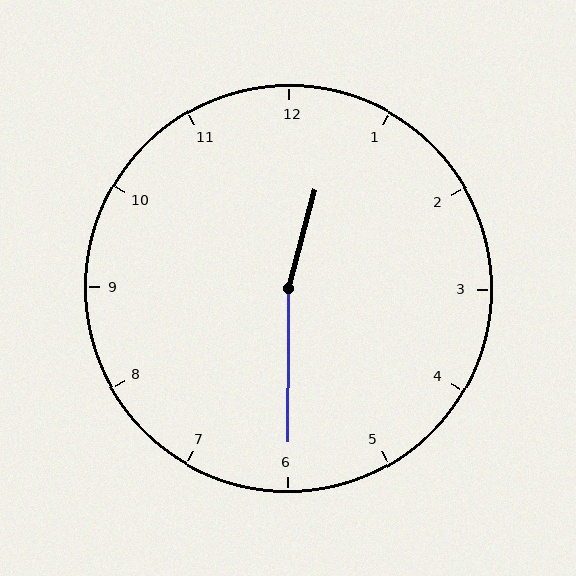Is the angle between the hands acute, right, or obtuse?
It is obtuse.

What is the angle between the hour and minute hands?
Approximately 165 degrees.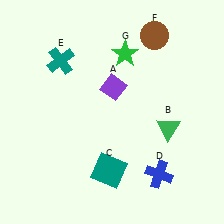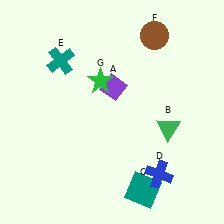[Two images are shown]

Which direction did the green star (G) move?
The green star (G) moved down.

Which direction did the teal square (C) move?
The teal square (C) moved right.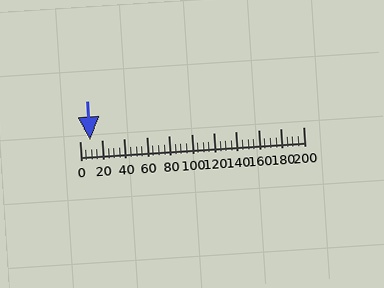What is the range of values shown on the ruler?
The ruler shows values from 0 to 200.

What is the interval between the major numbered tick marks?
The major tick marks are spaced 20 units apart.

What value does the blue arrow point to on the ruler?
The blue arrow points to approximately 10.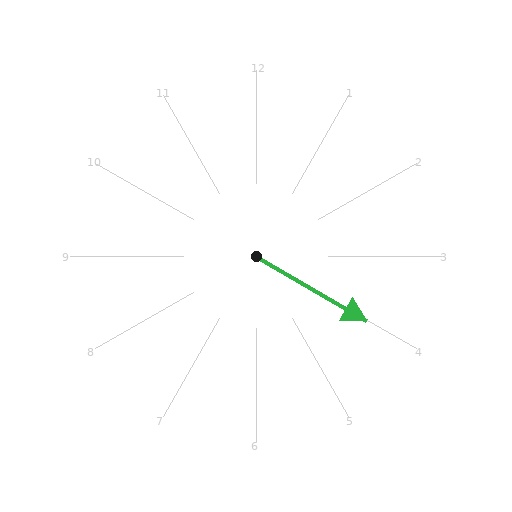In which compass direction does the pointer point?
Southeast.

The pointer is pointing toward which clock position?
Roughly 4 o'clock.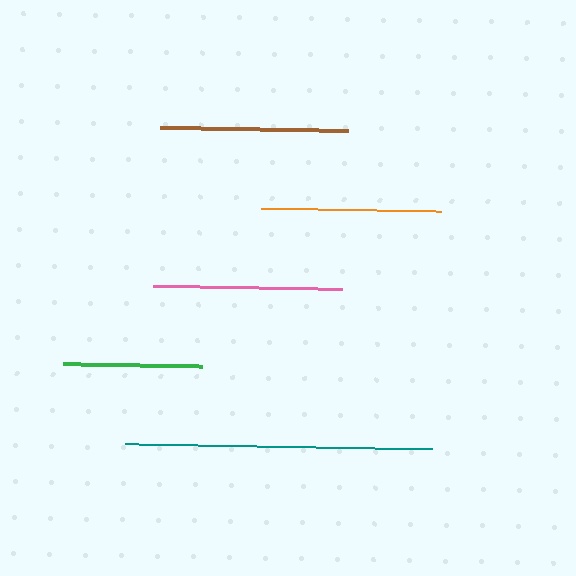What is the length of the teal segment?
The teal segment is approximately 307 pixels long.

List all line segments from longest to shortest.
From longest to shortest: teal, pink, brown, orange, green.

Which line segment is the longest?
The teal line is the longest at approximately 307 pixels.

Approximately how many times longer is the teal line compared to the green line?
The teal line is approximately 2.2 times the length of the green line.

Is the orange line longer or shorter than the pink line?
The pink line is longer than the orange line.